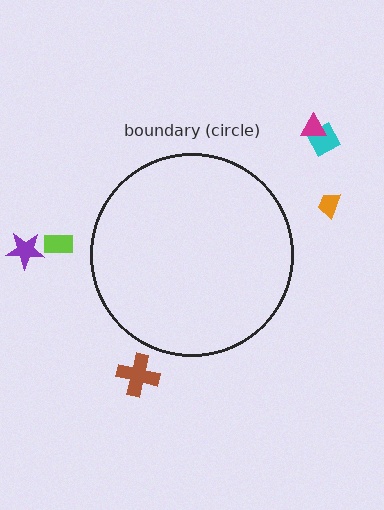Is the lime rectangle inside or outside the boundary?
Outside.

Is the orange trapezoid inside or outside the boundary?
Outside.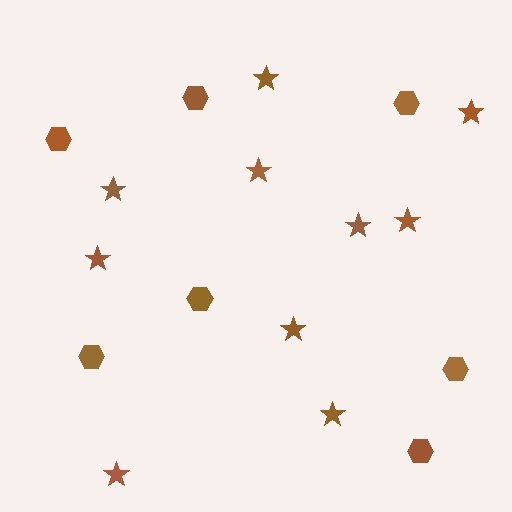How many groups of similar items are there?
There are 2 groups: one group of stars (10) and one group of hexagons (7).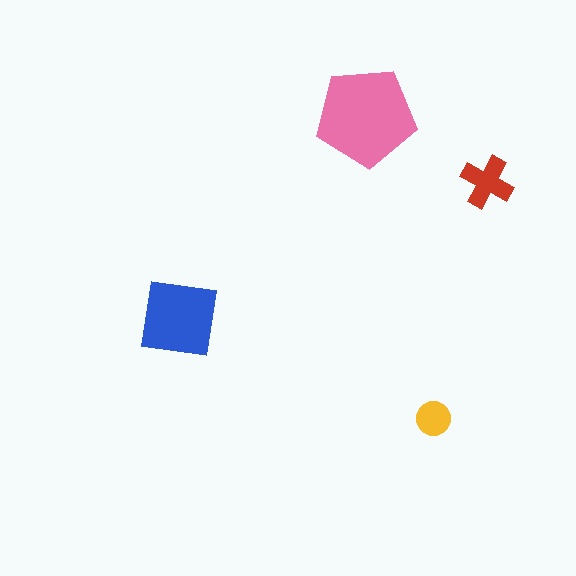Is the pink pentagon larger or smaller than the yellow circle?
Larger.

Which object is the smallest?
The yellow circle.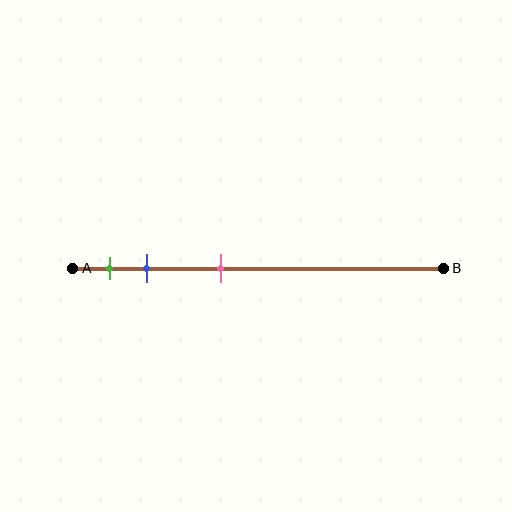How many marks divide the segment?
There are 3 marks dividing the segment.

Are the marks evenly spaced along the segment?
No, the marks are not evenly spaced.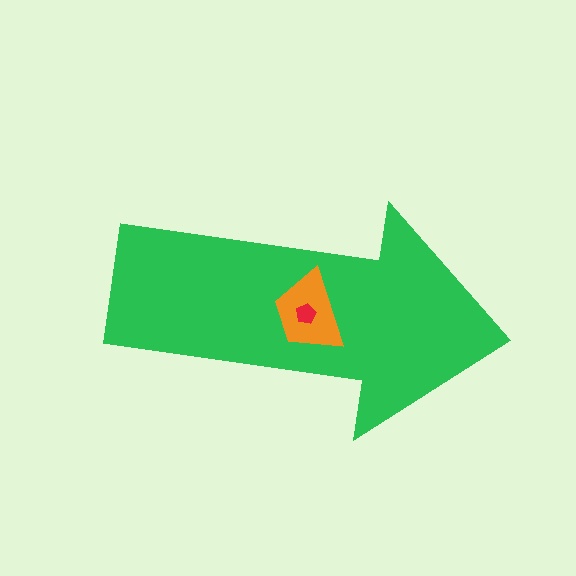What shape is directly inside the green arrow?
The orange trapezoid.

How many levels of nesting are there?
3.